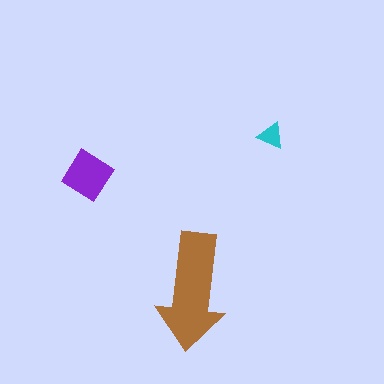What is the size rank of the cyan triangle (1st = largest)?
3rd.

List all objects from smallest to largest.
The cyan triangle, the purple diamond, the brown arrow.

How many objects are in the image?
There are 3 objects in the image.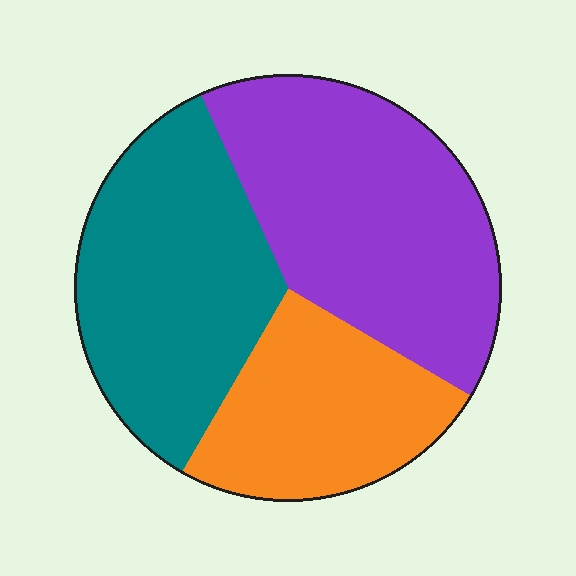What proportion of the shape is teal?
Teal takes up about one third (1/3) of the shape.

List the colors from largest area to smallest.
From largest to smallest: purple, teal, orange.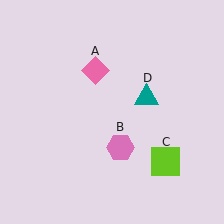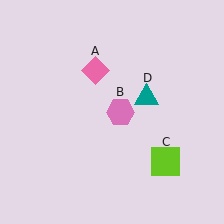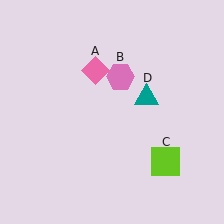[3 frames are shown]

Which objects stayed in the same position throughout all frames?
Pink diamond (object A) and lime square (object C) and teal triangle (object D) remained stationary.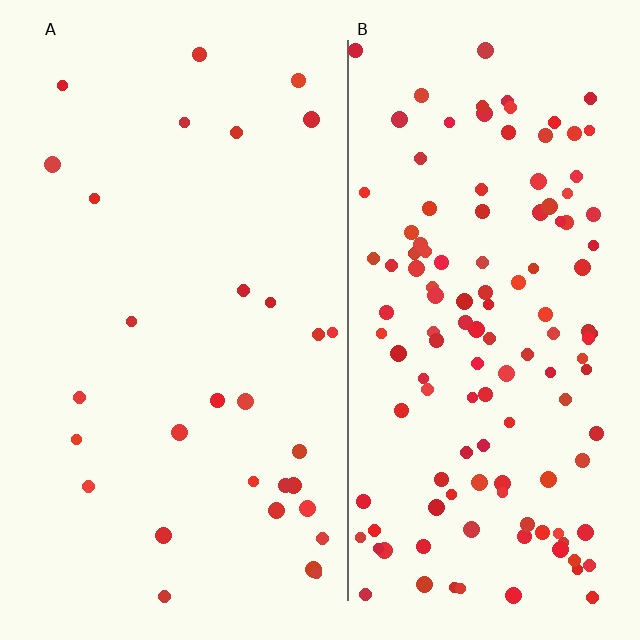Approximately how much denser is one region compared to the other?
Approximately 4.4× — region B over region A.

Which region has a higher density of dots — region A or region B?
B (the right).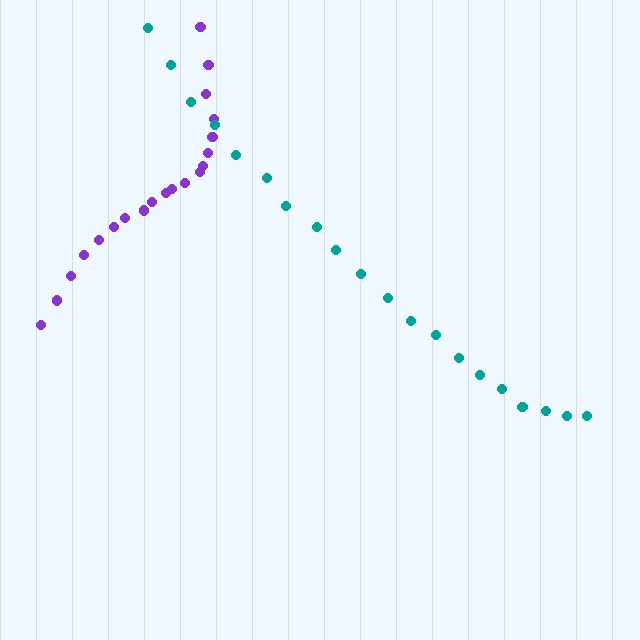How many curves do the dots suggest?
There are 2 distinct paths.